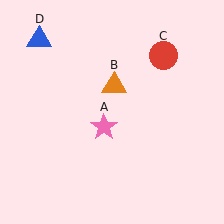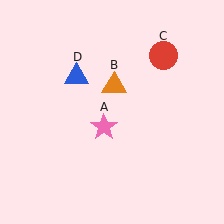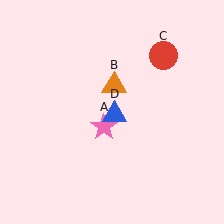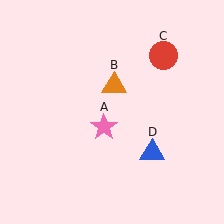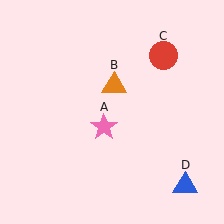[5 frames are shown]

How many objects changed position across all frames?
1 object changed position: blue triangle (object D).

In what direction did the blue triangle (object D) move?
The blue triangle (object D) moved down and to the right.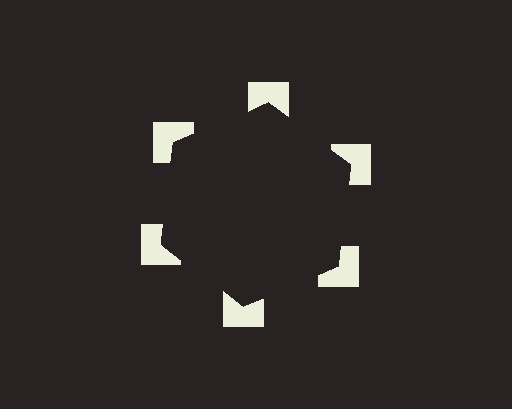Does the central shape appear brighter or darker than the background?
It typically appears slightly darker than the background, even though no actual brightness change is drawn.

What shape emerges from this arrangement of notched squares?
An illusory hexagon — its edges are inferred from the aligned wedge cuts in the notched squares, not physically drawn.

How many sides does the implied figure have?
6 sides.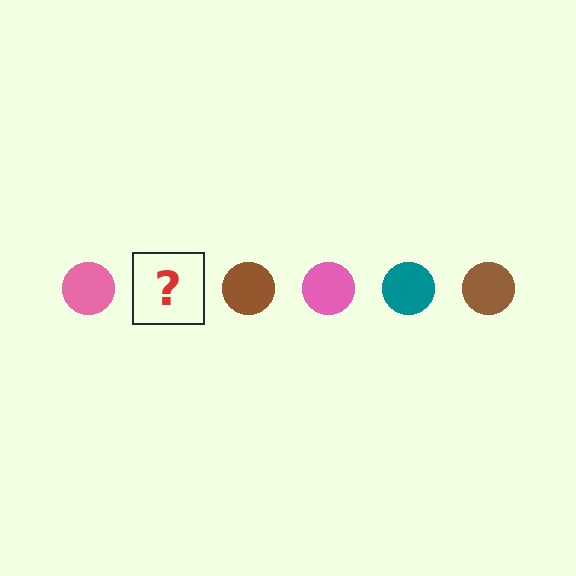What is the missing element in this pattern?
The missing element is a teal circle.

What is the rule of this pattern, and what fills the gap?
The rule is that the pattern cycles through pink, teal, brown circles. The gap should be filled with a teal circle.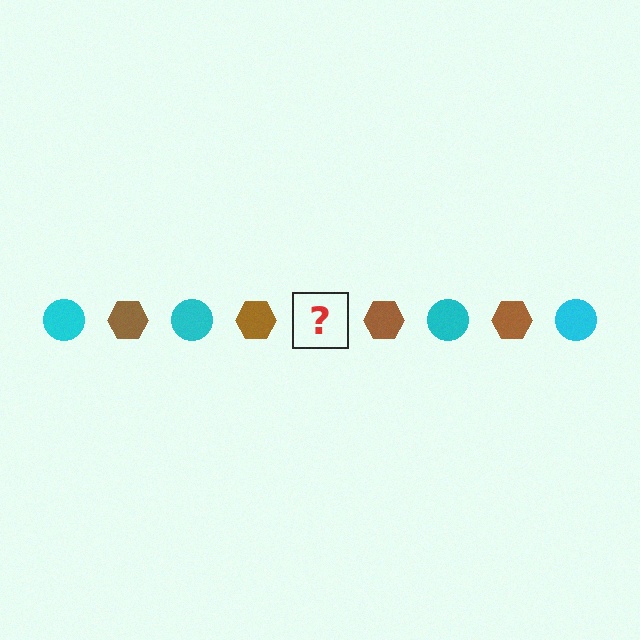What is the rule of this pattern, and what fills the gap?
The rule is that the pattern alternates between cyan circle and brown hexagon. The gap should be filled with a cyan circle.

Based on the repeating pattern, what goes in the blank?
The blank should be a cyan circle.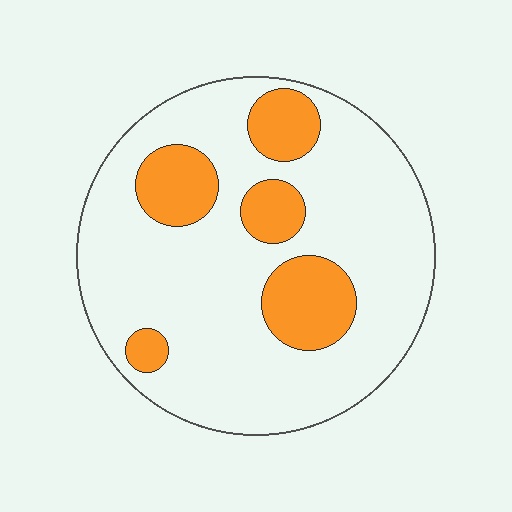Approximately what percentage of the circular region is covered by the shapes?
Approximately 20%.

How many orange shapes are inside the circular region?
5.